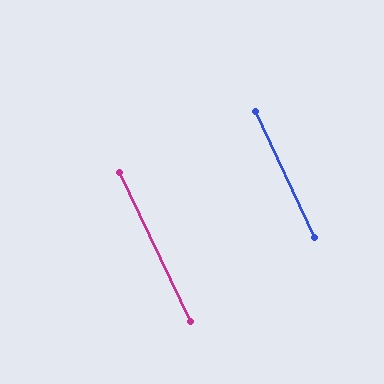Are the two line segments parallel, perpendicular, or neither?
Parallel — their directions differ by only 0.0°.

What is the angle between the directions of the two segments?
Approximately 0 degrees.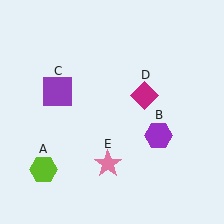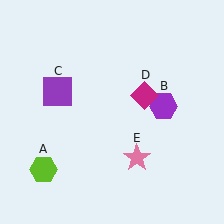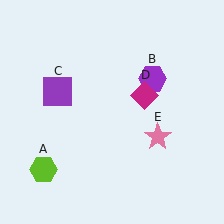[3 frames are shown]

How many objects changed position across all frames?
2 objects changed position: purple hexagon (object B), pink star (object E).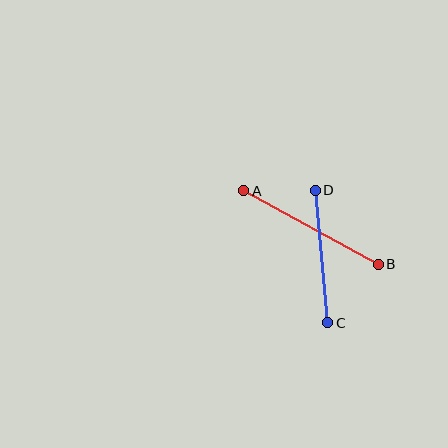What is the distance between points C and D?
The distance is approximately 133 pixels.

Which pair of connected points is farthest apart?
Points A and B are farthest apart.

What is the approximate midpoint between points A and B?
The midpoint is at approximately (311, 228) pixels.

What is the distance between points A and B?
The distance is approximately 153 pixels.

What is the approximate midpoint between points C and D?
The midpoint is at approximately (322, 256) pixels.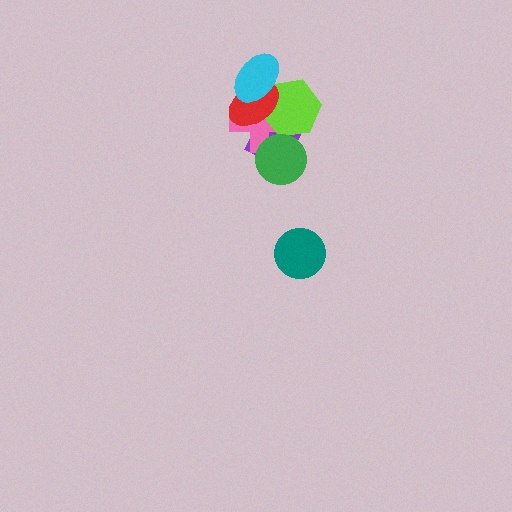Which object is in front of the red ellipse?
The cyan ellipse is in front of the red ellipse.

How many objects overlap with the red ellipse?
4 objects overlap with the red ellipse.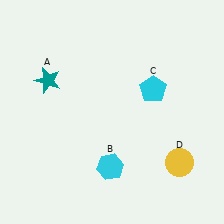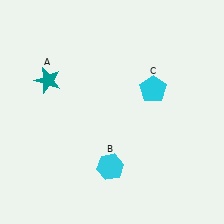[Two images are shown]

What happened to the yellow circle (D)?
The yellow circle (D) was removed in Image 2. It was in the bottom-right area of Image 1.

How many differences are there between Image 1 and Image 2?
There is 1 difference between the two images.